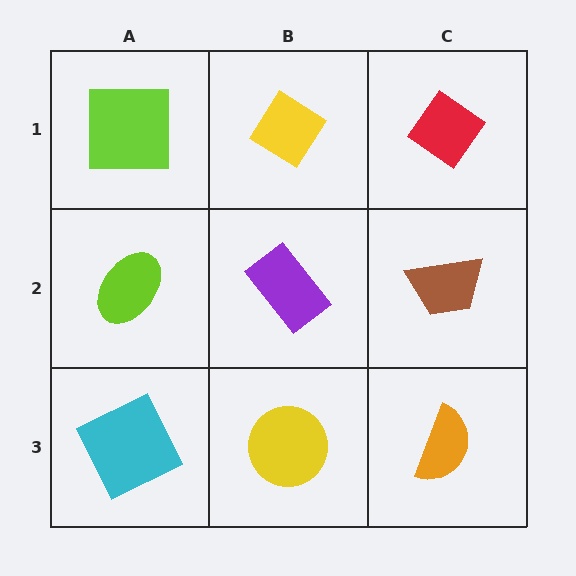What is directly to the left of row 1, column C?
A yellow diamond.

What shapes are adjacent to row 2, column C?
A red diamond (row 1, column C), an orange semicircle (row 3, column C), a purple rectangle (row 2, column B).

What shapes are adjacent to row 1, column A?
A lime ellipse (row 2, column A), a yellow diamond (row 1, column B).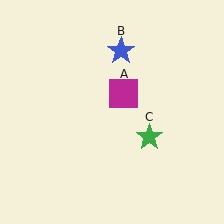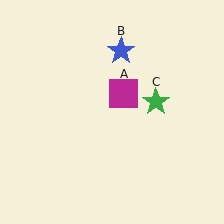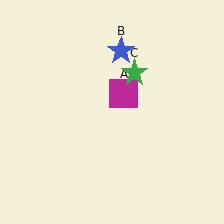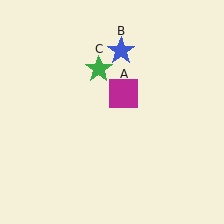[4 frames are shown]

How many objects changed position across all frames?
1 object changed position: green star (object C).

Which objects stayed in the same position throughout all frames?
Magenta square (object A) and blue star (object B) remained stationary.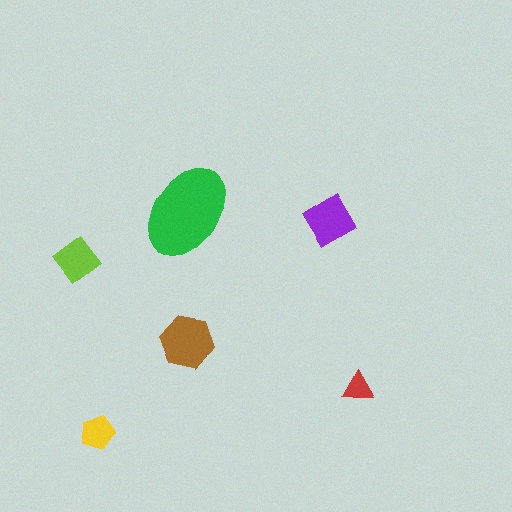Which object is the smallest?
The red triangle.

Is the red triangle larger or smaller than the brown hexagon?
Smaller.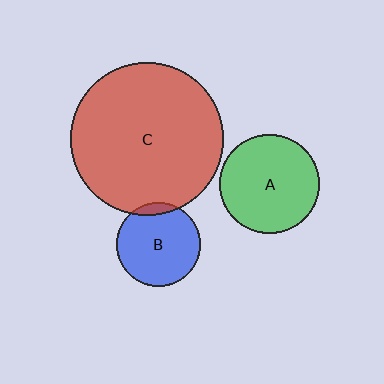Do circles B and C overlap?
Yes.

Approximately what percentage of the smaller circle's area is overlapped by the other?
Approximately 10%.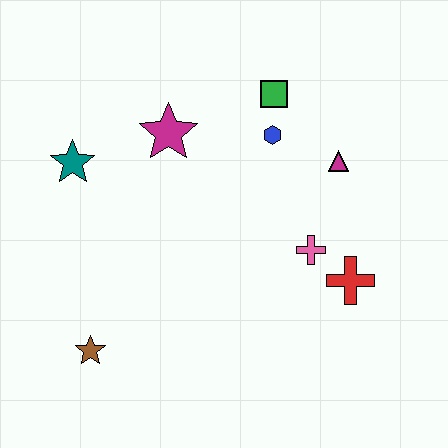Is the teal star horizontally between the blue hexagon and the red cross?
No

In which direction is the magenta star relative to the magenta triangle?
The magenta star is to the left of the magenta triangle.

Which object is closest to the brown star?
The teal star is closest to the brown star.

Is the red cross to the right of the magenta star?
Yes